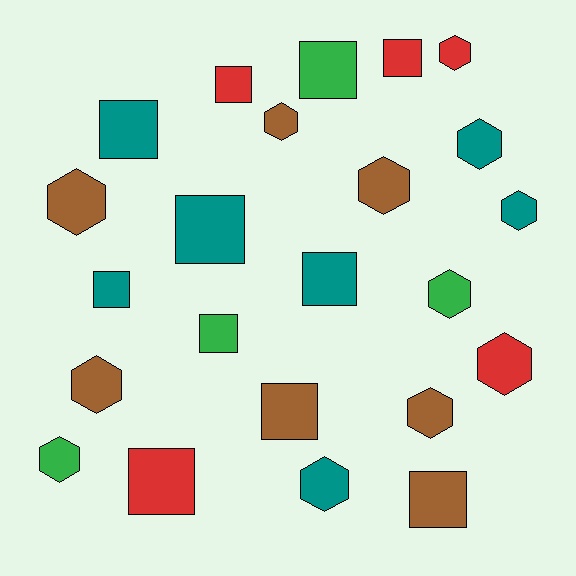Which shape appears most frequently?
Hexagon, with 12 objects.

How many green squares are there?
There are 2 green squares.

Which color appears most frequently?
Brown, with 7 objects.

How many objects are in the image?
There are 23 objects.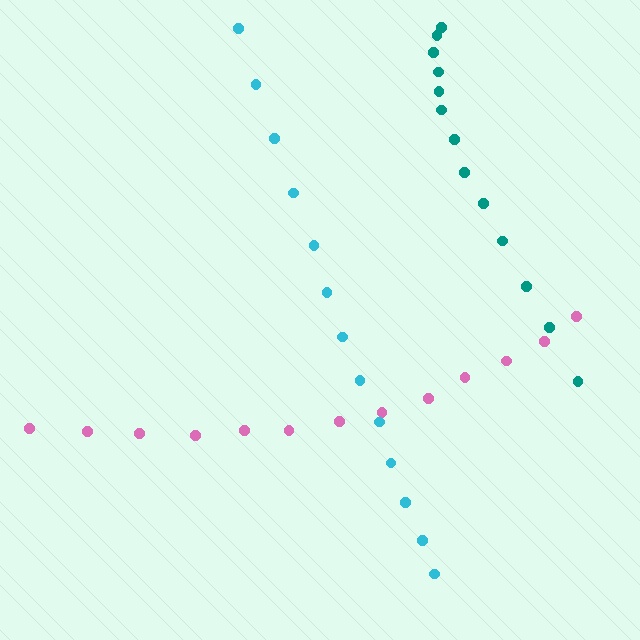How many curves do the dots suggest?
There are 3 distinct paths.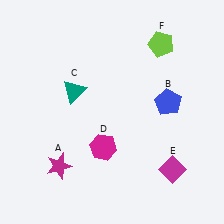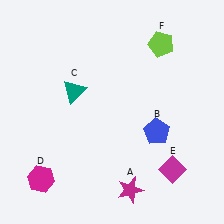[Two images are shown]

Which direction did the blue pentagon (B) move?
The blue pentagon (B) moved down.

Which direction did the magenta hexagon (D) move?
The magenta hexagon (D) moved left.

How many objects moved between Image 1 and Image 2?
3 objects moved between the two images.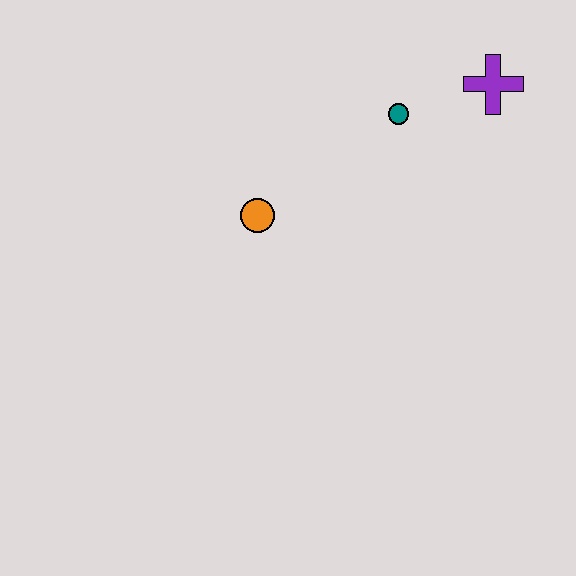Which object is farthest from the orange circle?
The purple cross is farthest from the orange circle.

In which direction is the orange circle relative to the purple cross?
The orange circle is to the left of the purple cross.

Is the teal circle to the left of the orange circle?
No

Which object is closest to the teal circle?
The purple cross is closest to the teal circle.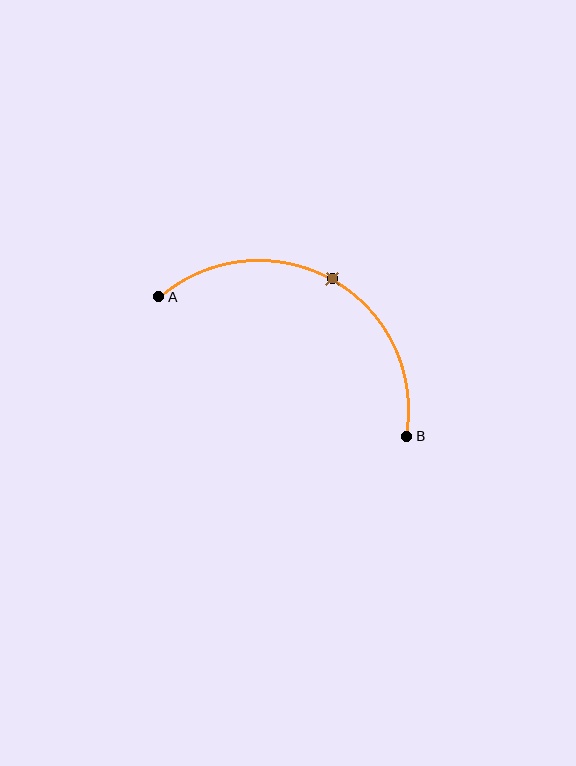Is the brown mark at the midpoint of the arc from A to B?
Yes. The brown mark lies on the arc at equal arc-length from both A and B — it is the arc midpoint.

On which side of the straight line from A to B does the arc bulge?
The arc bulges above the straight line connecting A and B.